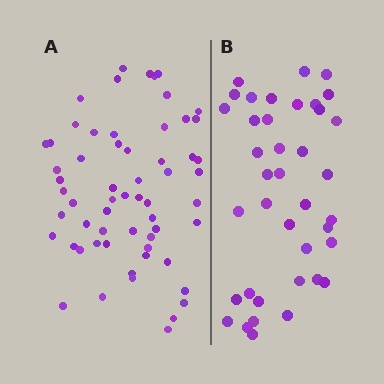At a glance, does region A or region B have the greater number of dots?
Region A (the left region) has more dots.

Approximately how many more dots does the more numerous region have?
Region A has approximately 20 more dots than region B.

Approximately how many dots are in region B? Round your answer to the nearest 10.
About 40 dots. (The exact count is 39, which rounds to 40.)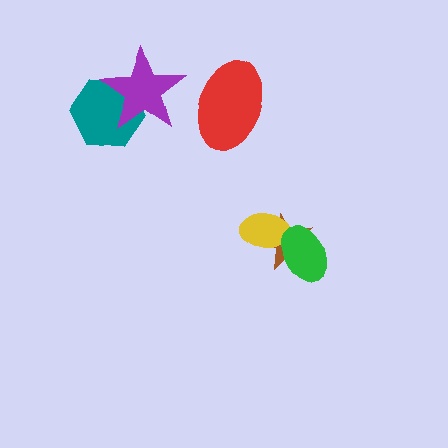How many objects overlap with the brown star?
2 objects overlap with the brown star.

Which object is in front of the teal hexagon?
The purple star is in front of the teal hexagon.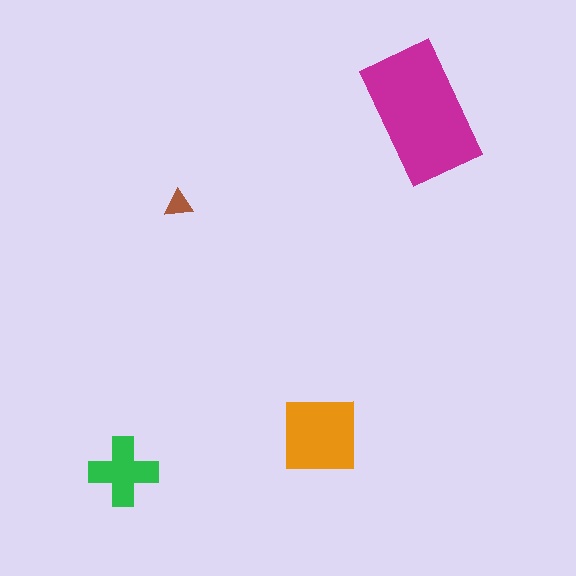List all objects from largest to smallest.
The magenta rectangle, the orange square, the green cross, the brown triangle.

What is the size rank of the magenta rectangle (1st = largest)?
1st.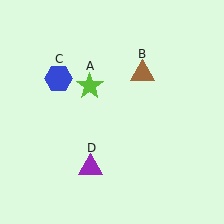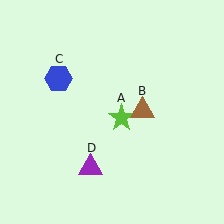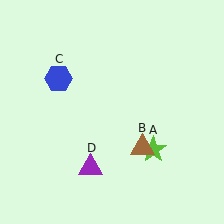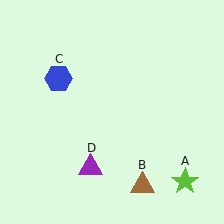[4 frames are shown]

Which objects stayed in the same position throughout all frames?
Blue hexagon (object C) and purple triangle (object D) remained stationary.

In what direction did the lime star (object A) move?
The lime star (object A) moved down and to the right.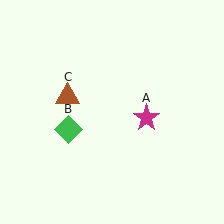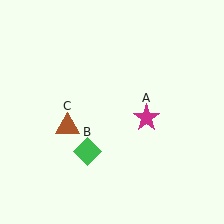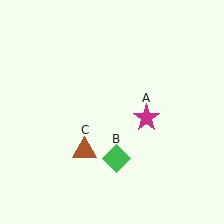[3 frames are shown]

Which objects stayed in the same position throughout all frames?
Magenta star (object A) remained stationary.